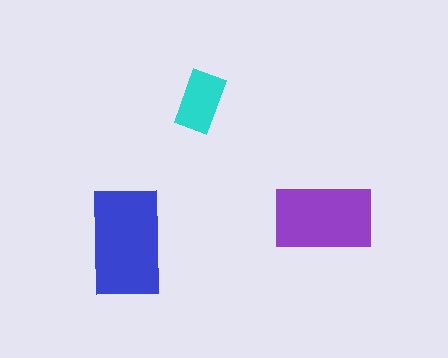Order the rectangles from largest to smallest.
the blue one, the purple one, the cyan one.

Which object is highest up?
The cyan rectangle is topmost.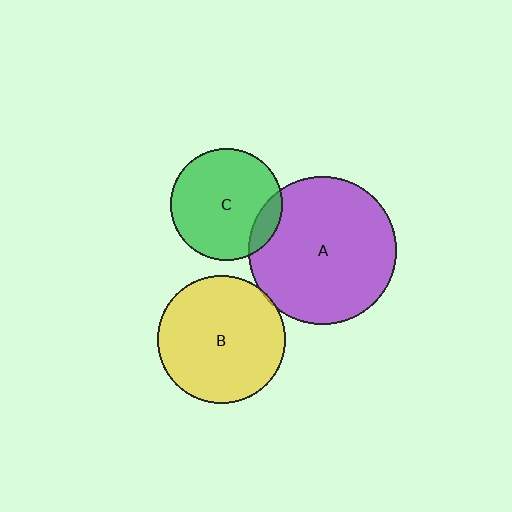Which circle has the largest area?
Circle A (purple).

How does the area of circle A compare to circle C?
Approximately 1.7 times.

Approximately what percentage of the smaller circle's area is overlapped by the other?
Approximately 5%.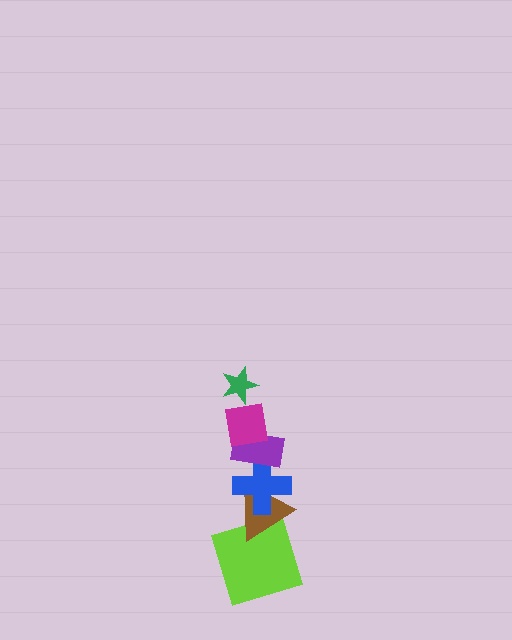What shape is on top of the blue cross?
The purple rectangle is on top of the blue cross.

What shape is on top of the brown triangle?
The blue cross is on top of the brown triangle.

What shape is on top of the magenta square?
The green star is on top of the magenta square.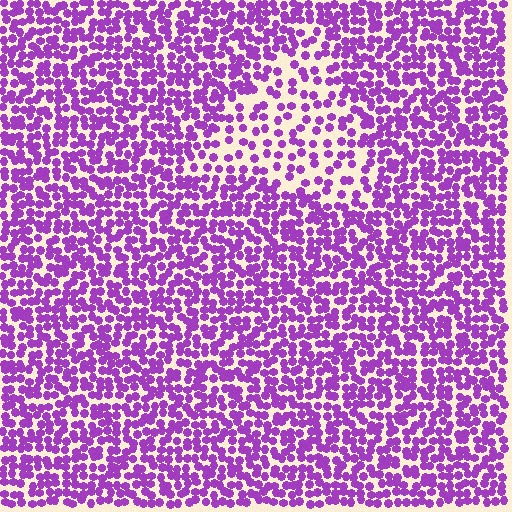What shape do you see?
I see a triangle.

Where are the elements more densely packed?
The elements are more densely packed outside the triangle boundary.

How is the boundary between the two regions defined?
The boundary is defined by a change in element density (approximately 2.0x ratio). All elements are the same color, size, and shape.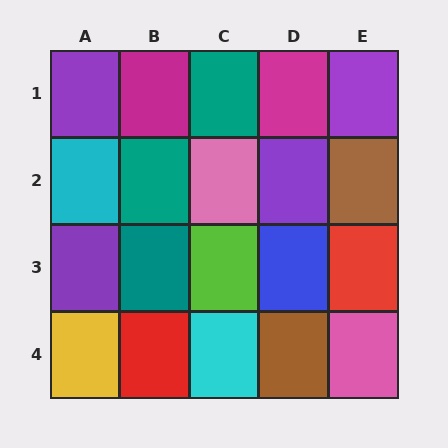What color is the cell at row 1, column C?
Teal.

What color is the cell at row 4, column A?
Yellow.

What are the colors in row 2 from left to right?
Cyan, teal, pink, purple, brown.